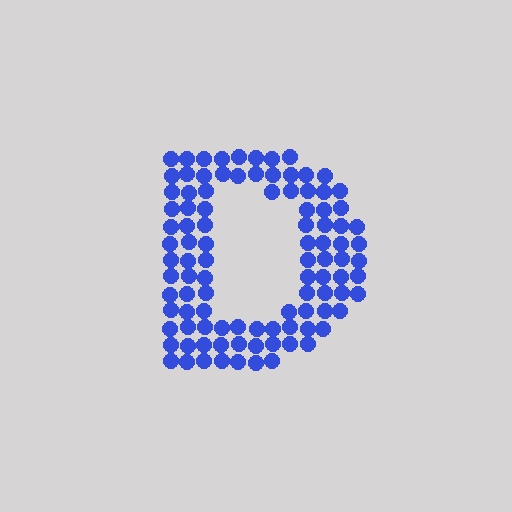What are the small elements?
The small elements are circles.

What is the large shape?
The large shape is the letter D.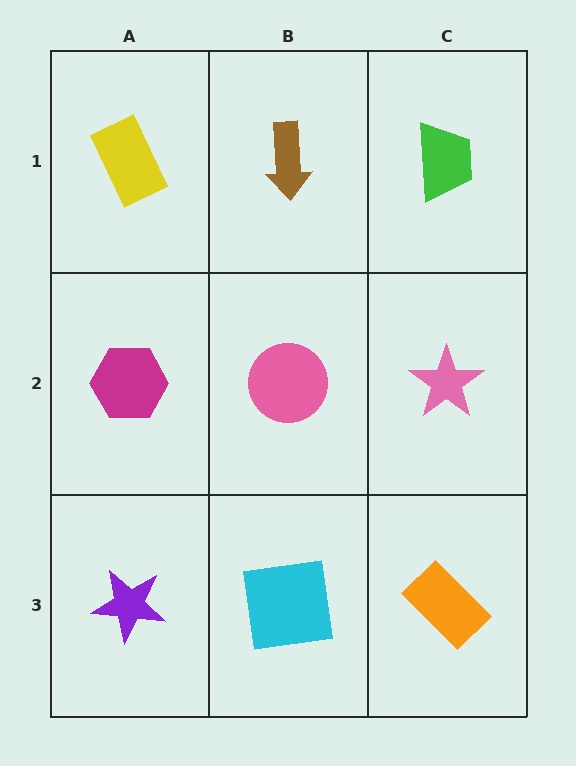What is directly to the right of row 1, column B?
A green trapezoid.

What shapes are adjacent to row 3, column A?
A magenta hexagon (row 2, column A), a cyan square (row 3, column B).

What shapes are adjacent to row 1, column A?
A magenta hexagon (row 2, column A), a brown arrow (row 1, column B).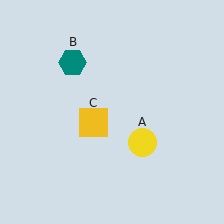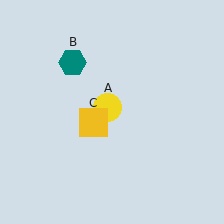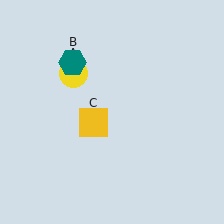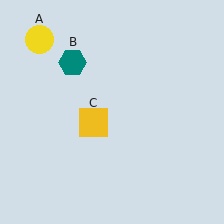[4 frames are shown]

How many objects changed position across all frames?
1 object changed position: yellow circle (object A).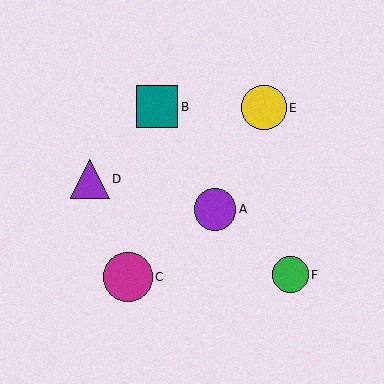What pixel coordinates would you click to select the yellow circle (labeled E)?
Click at (264, 108) to select the yellow circle E.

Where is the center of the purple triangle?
The center of the purple triangle is at (90, 179).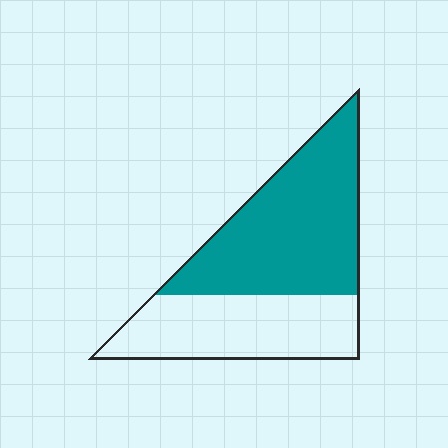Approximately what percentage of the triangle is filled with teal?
Approximately 60%.